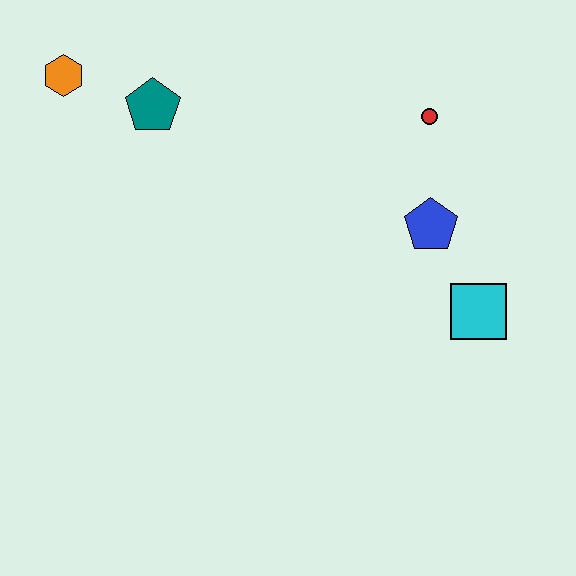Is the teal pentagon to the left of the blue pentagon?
Yes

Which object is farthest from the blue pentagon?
The orange hexagon is farthest from the blue pentagon.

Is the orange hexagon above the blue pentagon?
Yes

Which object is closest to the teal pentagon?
The orange hexagon is closest to the teal pentagon.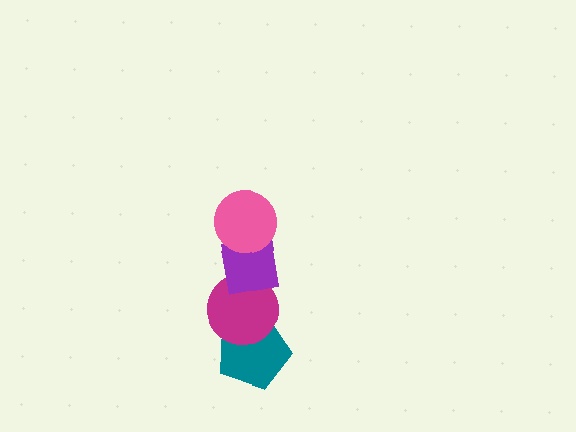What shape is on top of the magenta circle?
The purple square is on top of the magenta circle.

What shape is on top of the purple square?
The pink circle is on top of the purple square.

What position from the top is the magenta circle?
The magenta circle is 3rd from the top.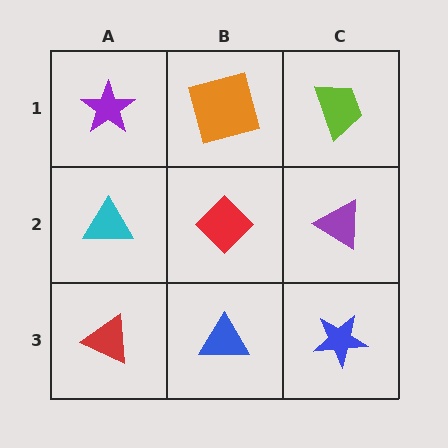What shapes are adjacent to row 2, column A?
A purple star (row 1, column A), a red triangle (row 3, column A), a red diamond (row 2, column B).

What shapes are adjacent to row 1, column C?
A purple triangle (row 2, column C), an orange square (row 1, column B).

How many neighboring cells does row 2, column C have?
3.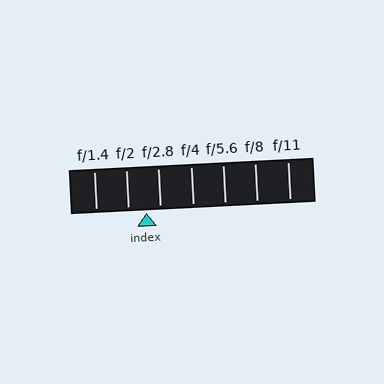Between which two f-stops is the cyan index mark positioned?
The index mark is between f/2 and f/2.8.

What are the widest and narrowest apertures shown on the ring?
The widest aperture shown is f/1.4 and the narrowest is f/11.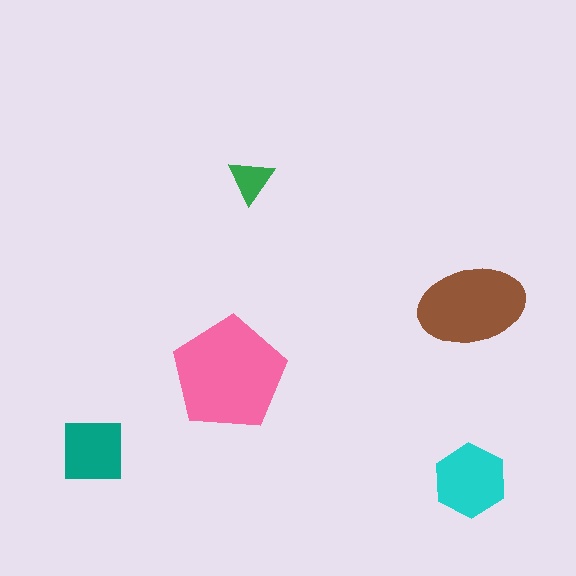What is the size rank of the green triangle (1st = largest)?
5th.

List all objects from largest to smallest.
The pink pentagon, the brown ellipse, the cyan hexagon, the teal square, the green triangle.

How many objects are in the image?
There are 5 objects in the image.